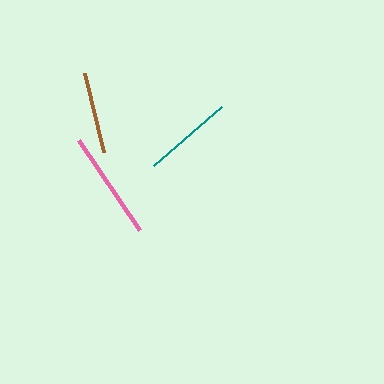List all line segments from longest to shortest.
From longest to shortest: pink, teal, brown.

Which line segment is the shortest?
The brown line is the shortest at approximately 81 pixels.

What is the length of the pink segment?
The pink segment is approximately 108 pixels long.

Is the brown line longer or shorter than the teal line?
The teal line is longer than the brown line.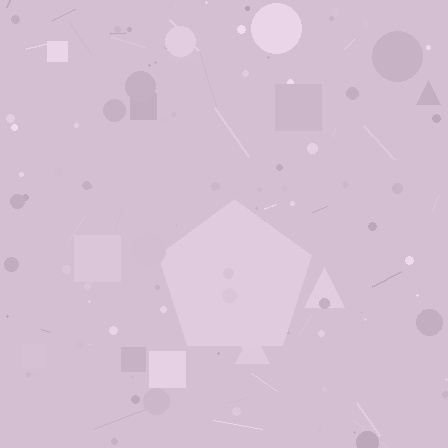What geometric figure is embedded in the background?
A pentagon is embedded in the background.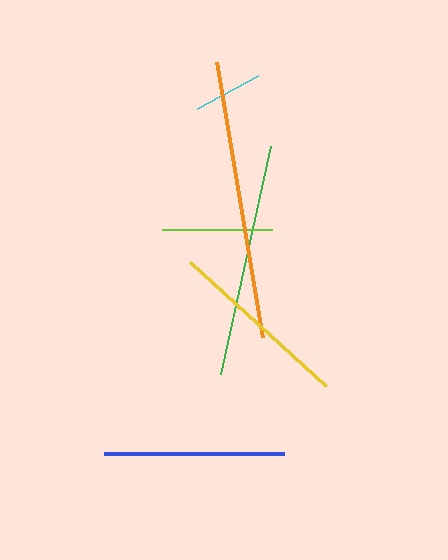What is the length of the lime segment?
The lime segment is approximately 109 pixels long.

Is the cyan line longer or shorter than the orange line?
The orange line is longer than the cyan line.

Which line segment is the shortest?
The cyan line is the shortest at approximately 69 pixels.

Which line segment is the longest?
The orange line is the longest at approximately 279 pixels.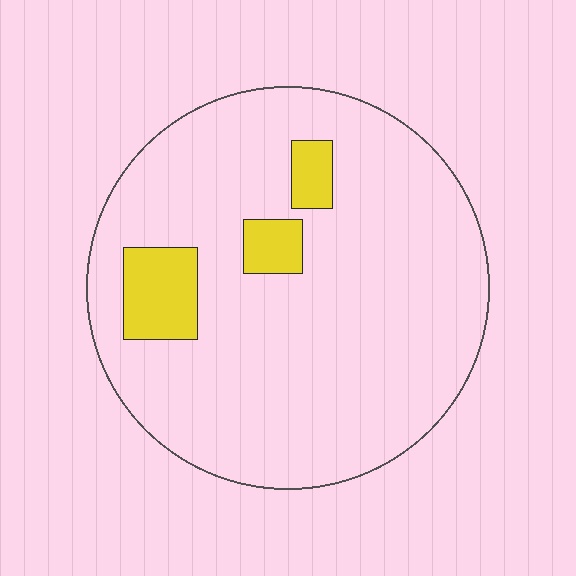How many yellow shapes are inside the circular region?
3.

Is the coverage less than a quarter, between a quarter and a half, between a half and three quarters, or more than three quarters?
Less than a quarter.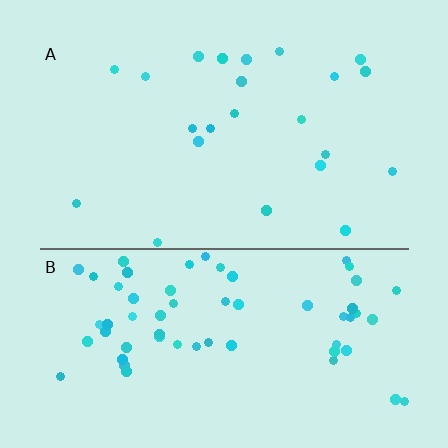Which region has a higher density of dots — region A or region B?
B (the bottom).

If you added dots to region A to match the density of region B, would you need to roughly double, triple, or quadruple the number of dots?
Approximately triple.